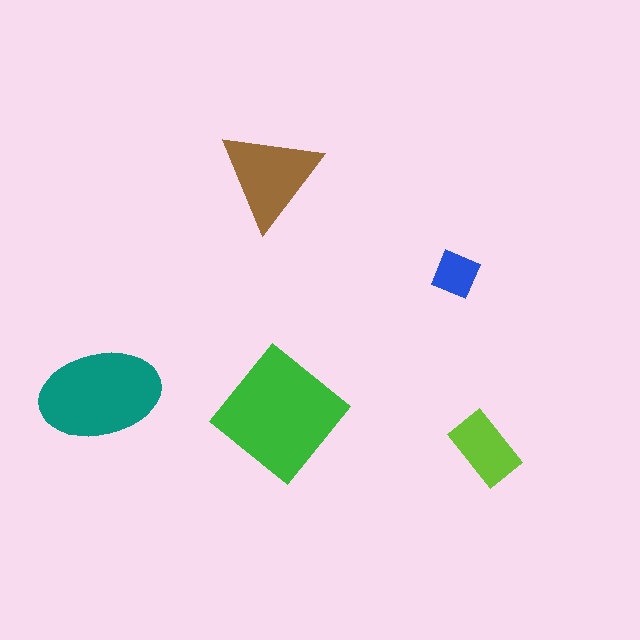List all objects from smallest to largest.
The blue diamond, the lime rectangle, the brown triangle, the teal ellipse, the green diamond.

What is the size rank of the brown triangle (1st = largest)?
3rd.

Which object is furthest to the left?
The teal ellipse is leftmost.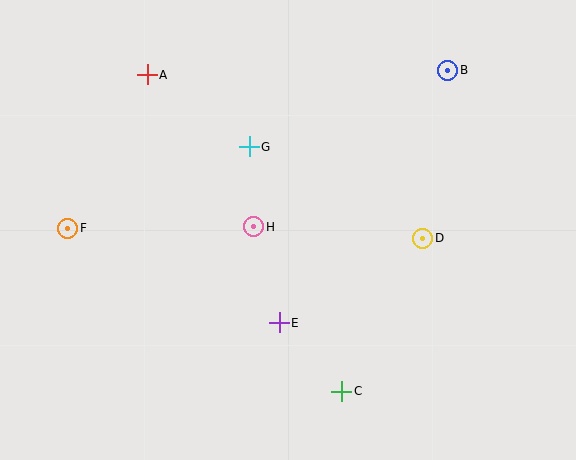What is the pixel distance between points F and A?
The distance between F and A is 173 pixels.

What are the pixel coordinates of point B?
Point B is at (448, 70).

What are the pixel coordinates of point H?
Point H is at (253, 227).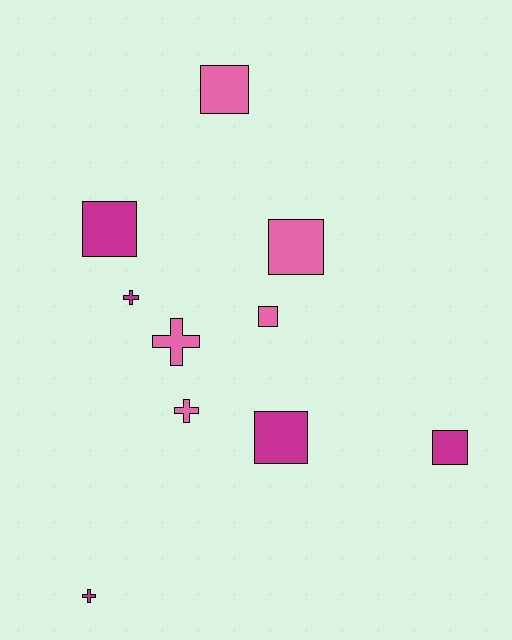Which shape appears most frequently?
Square, with 6 objects.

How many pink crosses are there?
There are 2 pink crosses.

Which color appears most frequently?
Pink, with 5 objects.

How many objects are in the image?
There are 10 objects.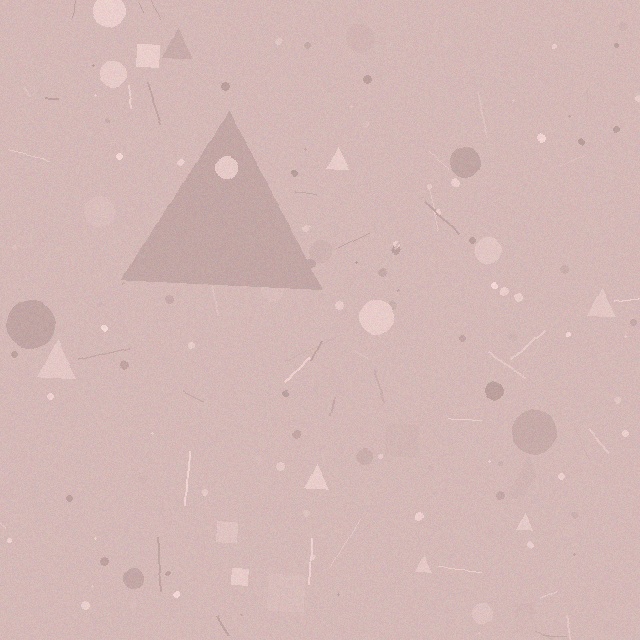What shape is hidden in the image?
A triangle is hidden in the image.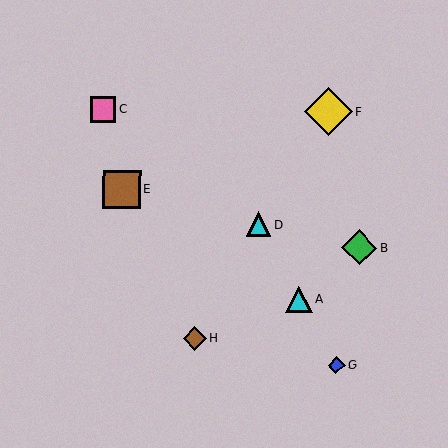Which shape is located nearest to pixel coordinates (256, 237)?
The cyan triangle (labeled D) at (259, 224) is nearest to that location.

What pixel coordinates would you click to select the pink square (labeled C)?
Click at (104, 109) to select the pink square C.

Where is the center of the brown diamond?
The center of the brown diamond is at (195, 338).